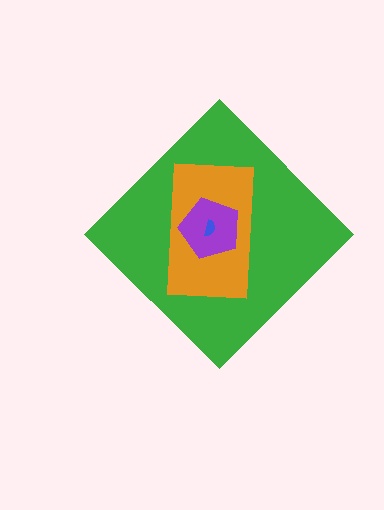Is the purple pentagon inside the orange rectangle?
Yes.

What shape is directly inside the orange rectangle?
The purple pentagon.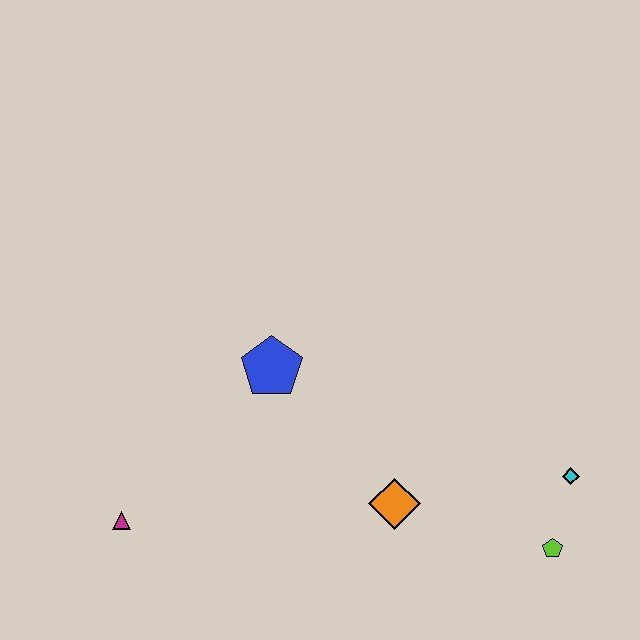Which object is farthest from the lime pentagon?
The magenta triangle is farthest from the lime pentagon.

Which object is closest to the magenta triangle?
The blue pentagon is closest to the magenta triangle.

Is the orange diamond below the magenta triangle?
No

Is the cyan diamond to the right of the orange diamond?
Yes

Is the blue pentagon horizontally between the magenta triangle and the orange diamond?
Yes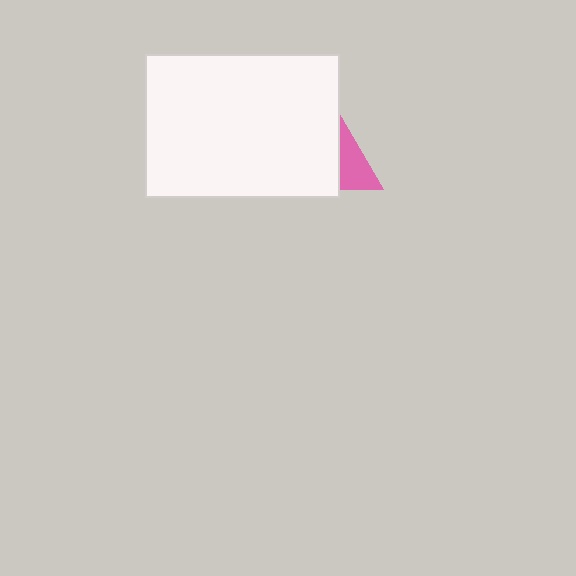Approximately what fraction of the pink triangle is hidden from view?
Roughly 59% of the pink triangle is hidden behind the white rectangle.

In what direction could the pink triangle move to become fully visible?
The pink triangle could move right. That would shift it out from behind the white rectangle entirely.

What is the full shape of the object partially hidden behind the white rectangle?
The partially hidden object is a pink triangle.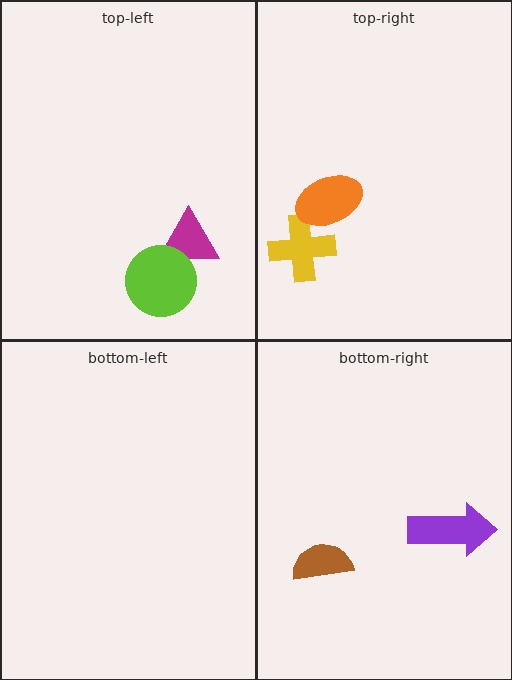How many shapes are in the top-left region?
2.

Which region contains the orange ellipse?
The top-right region.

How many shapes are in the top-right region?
2.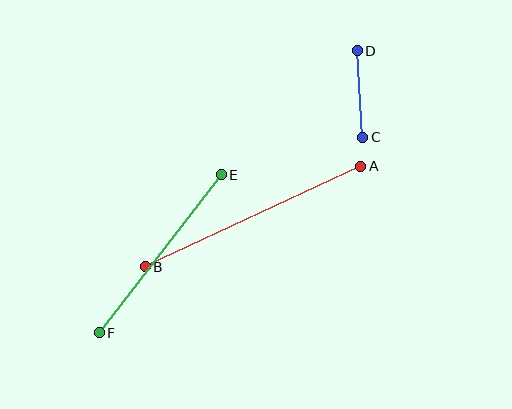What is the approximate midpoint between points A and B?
The midpoint is at approximately (253, 216) pixels.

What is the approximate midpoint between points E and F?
The midpoint is at approximately (160, 254) pixels.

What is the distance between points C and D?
The distance is approximately 87 pixels.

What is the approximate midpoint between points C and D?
The midpoint is at approximately (360, 94) pixels.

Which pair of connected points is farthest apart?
Points A and B are farthest apart.